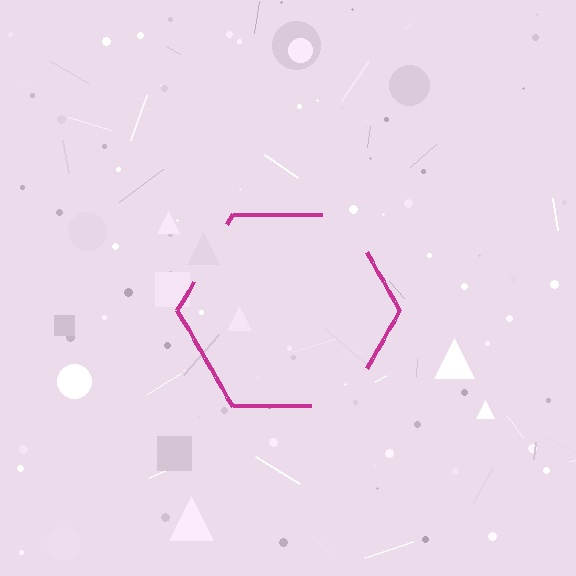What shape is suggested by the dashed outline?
The dashed outline suggests a hexagon.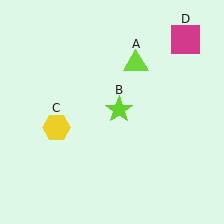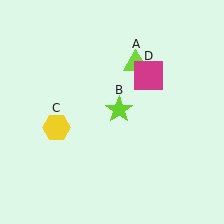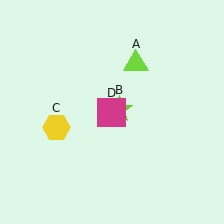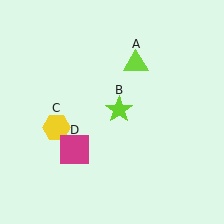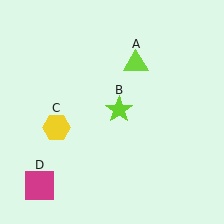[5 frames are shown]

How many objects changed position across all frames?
1 object changed position: magenta square (object D).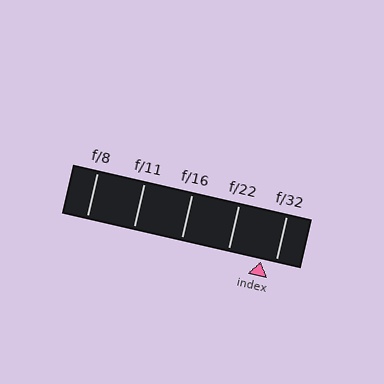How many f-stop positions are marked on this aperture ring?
There are 5 f-stop positions marked.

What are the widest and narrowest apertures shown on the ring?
The widest aperture shown is f/8 and the narrowest is f/32.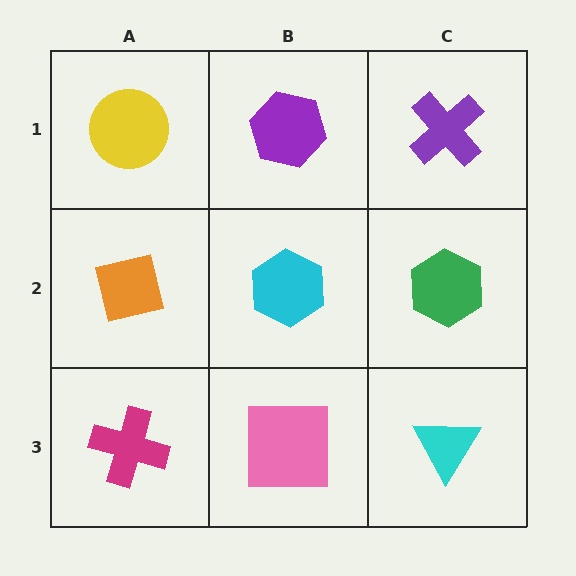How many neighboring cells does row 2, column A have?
3.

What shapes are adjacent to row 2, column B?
A purple hexagon (row 1, column B), a pink square (row 3, column B), an orange square (row 2, column A), a green hexagon (row 2, column C).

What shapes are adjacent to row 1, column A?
An orange square (row 2, column A), a purple hexagon (row 1, column B).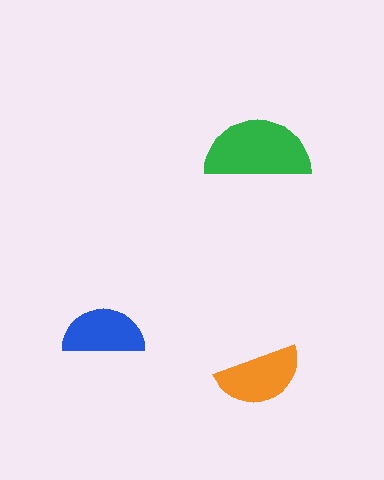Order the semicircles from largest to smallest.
the green one, the orange one, the blue one.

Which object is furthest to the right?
The orange semicircle is rightmost.